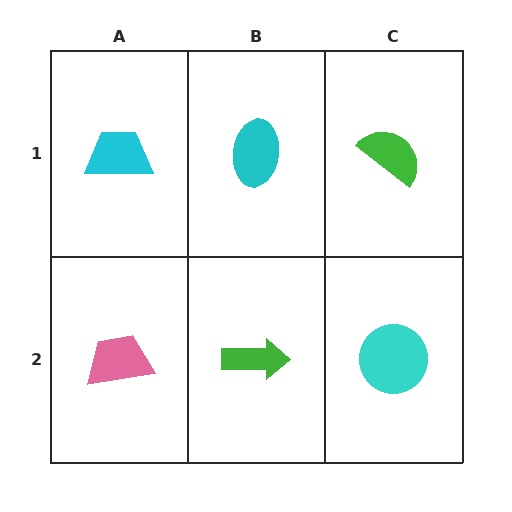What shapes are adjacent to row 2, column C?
A green semicircle (row 1, column C), a green arrow (row 2, column B).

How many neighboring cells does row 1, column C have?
2.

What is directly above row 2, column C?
A green semicircle.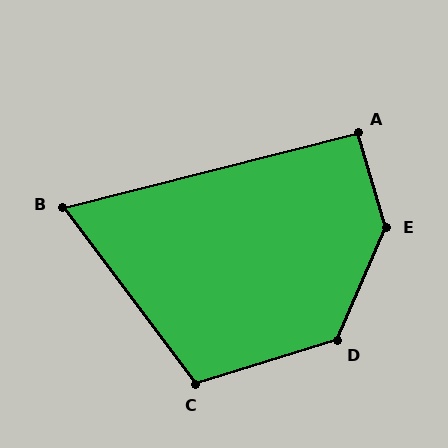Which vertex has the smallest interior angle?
B, at approximately 67 degrees.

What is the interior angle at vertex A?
Approximately 92 degrees (approximately right).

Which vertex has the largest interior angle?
E, at approximately 140 degrees.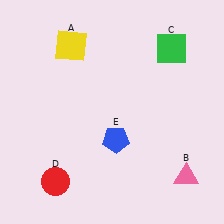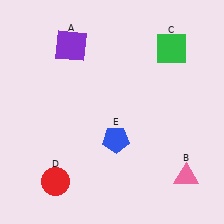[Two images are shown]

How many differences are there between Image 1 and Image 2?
There is 1 difference between the two images.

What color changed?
The square (A) changed from yellow in Image 1 to purple in Image 2.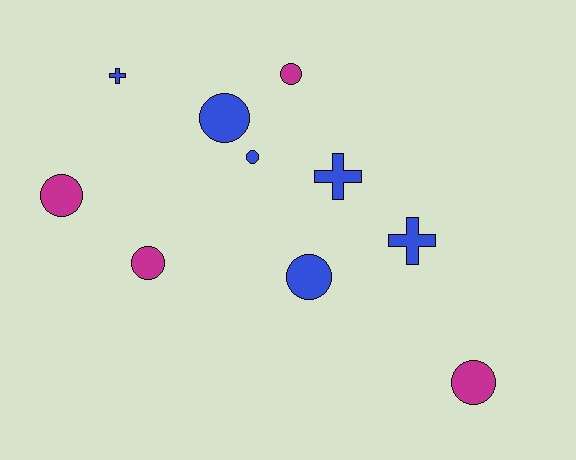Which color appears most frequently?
Blue, with 6 objects.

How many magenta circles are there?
There are 4 magenta circles.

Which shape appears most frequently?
Circle, with 7 objects.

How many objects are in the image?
There are 10 objects.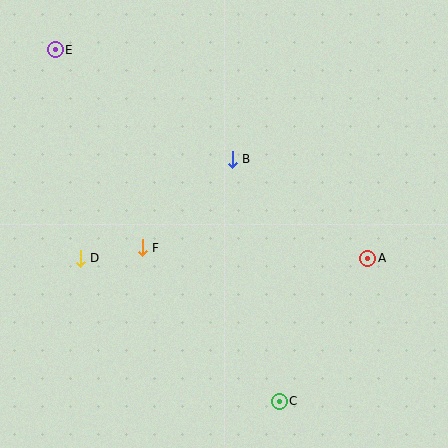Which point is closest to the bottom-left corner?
Point D is closest to the bottom-left corner.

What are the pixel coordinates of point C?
Point C is at (279, 401).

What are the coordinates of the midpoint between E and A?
The midpoint between E and A is at (211, 154).